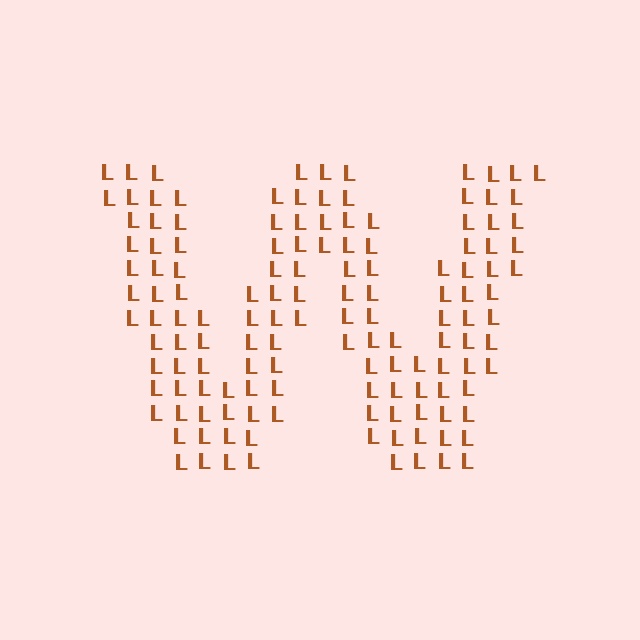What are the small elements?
The small elements are letter L's.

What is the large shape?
The large shape is the letter W.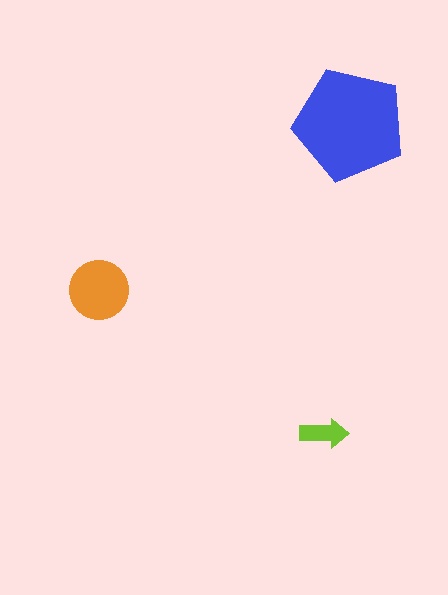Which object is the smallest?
The lime arrow.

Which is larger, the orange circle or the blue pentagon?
The blue pentagon.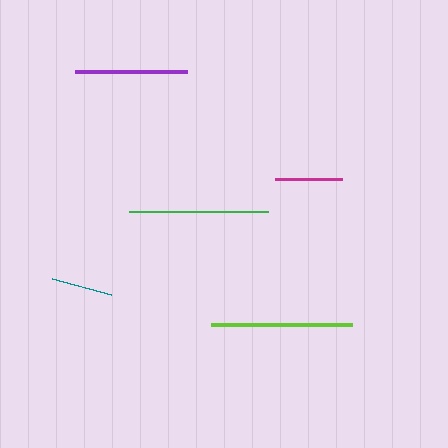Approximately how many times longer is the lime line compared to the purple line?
The lime line is approximately 1.3 times the length of the purple line.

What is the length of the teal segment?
The teal segment is approximately 62 pixels long.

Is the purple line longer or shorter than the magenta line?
The purple line is longer than the magenta line.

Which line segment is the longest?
The lime line is the longest at approximately 141 pixels.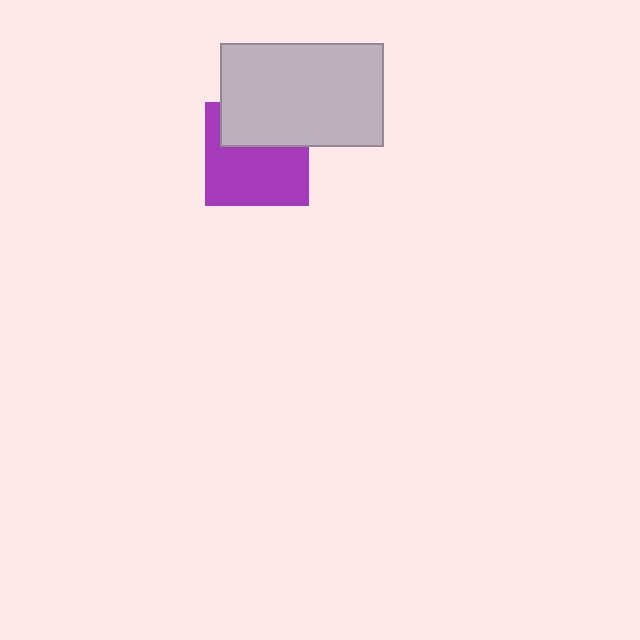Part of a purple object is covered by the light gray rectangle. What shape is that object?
It is a square.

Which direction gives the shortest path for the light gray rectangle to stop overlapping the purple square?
Moving up gives the shortest separation.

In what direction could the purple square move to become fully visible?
The purple square could move down. That would shift it out from behind the light gray rectangle entirely.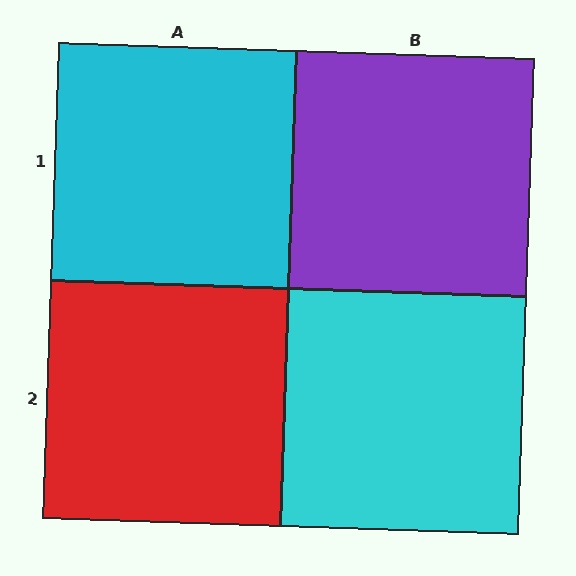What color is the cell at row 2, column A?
Red.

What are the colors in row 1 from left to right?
Cyan, purple.